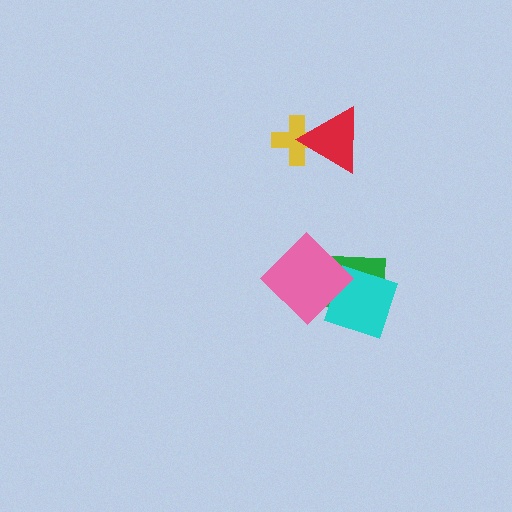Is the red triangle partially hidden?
No, no other shape covers it.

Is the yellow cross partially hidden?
Yes, it is partially covered by another shape.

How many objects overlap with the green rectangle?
2 objects overlap with the green rectangle.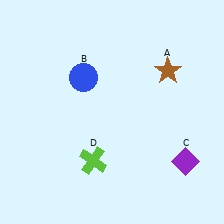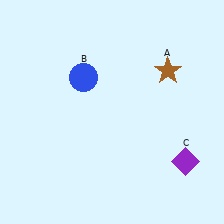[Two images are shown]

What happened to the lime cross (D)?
The lime cross (D) was removed in Image 2. It was in the bottom-left area of Image 1.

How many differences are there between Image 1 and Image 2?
There is 1 difference between the two images.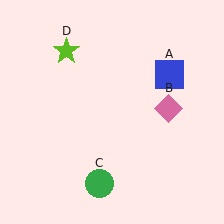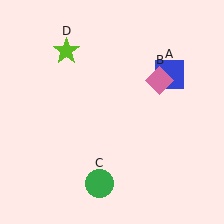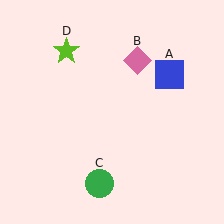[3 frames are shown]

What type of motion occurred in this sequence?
The pink diamond (object B) rotated counterclockwise around the center of the scene.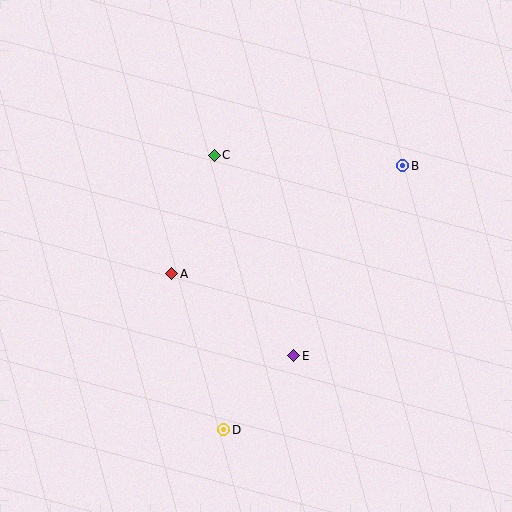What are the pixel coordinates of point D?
Point D is at (224, 430).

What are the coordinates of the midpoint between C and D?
The midpoint between C and D is at (219, 292).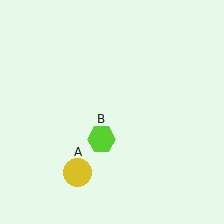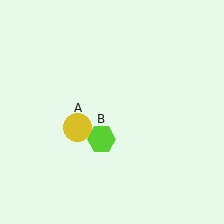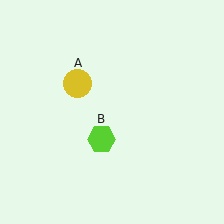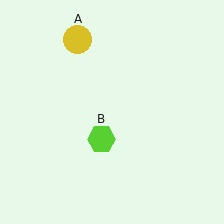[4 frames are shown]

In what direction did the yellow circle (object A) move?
The yellow circle (object A) moved up.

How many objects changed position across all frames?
1 object changed position: yellow circle (object A).